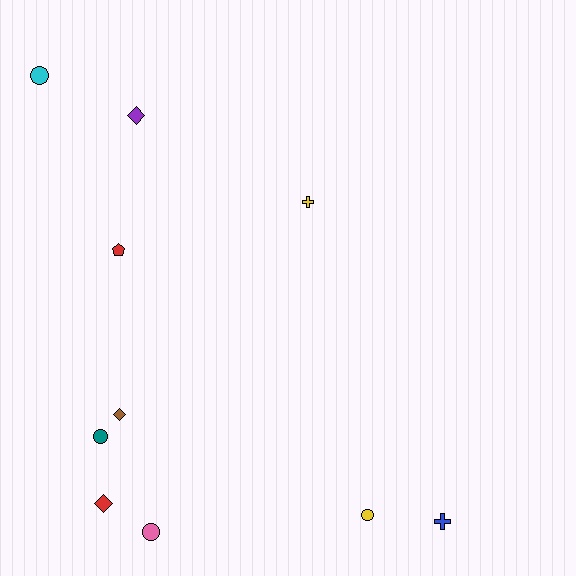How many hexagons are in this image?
There are no hexagons.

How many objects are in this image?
There are 10 objects.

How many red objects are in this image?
There are 2 red objects.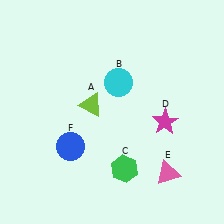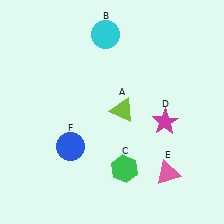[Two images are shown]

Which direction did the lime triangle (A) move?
The lime triangle (A) moved right.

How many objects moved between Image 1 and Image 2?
2 objects moved between the two images.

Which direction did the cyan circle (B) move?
The cyan circle (B) moved up.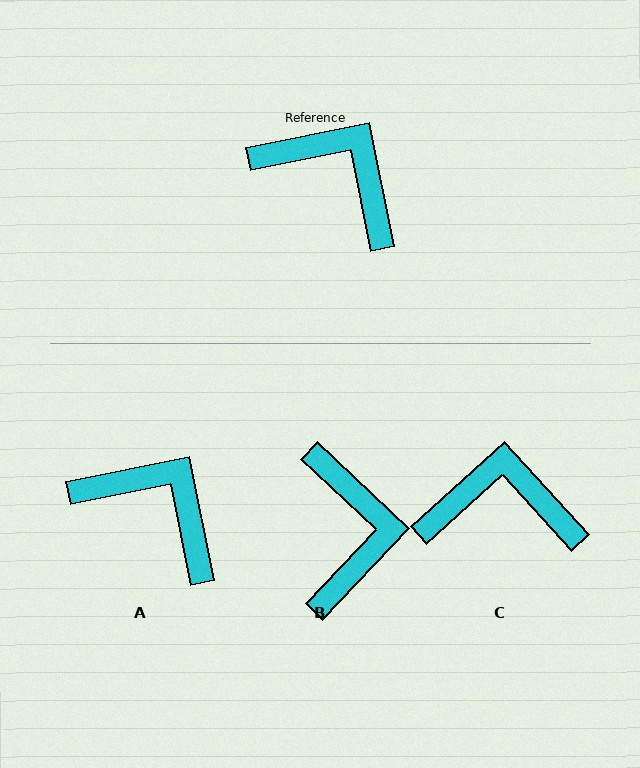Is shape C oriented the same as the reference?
No, it is off by about 31 degrees.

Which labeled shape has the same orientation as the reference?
A.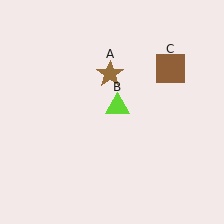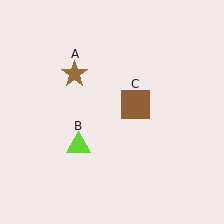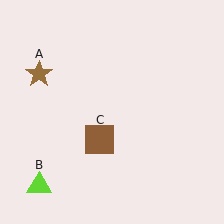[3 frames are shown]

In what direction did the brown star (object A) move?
The brown star (object A) moved left.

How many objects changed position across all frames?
3 objects changed position: brown star (object A), lime triangle (object B), brown square (object C).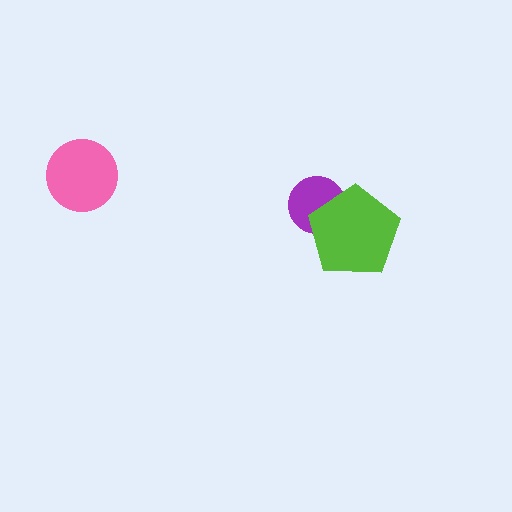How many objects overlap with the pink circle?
0 objects overlap with the pink circle.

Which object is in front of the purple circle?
The lime pentagon is in front of the purple circle.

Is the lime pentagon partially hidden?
No, no other shape covers it.